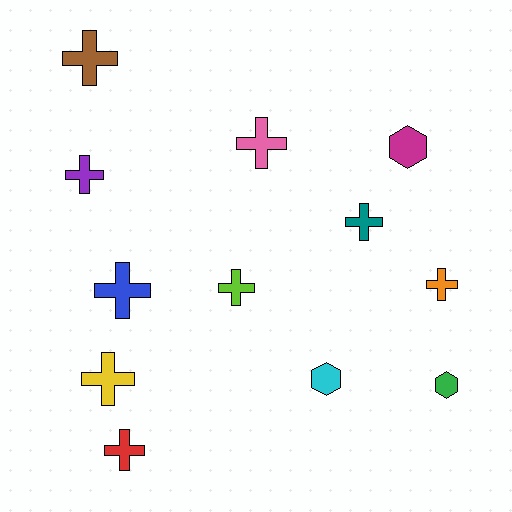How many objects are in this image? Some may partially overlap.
There are 12 objects.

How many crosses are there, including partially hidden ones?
There are 9 crosses.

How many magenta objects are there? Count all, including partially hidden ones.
There is 1 magenta object.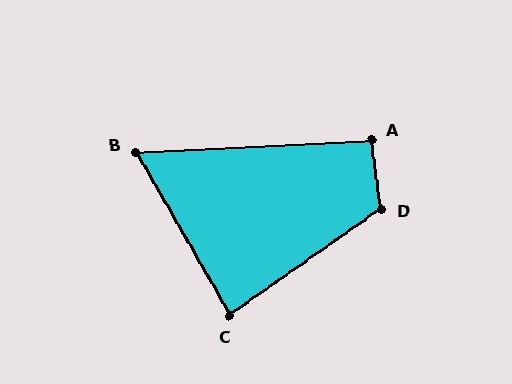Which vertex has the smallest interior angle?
B, at approximately 63 degrees.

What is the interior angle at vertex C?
Approximately 85 degrees (acute).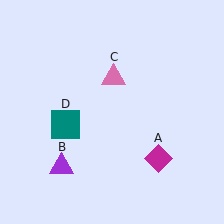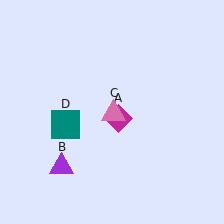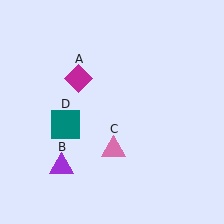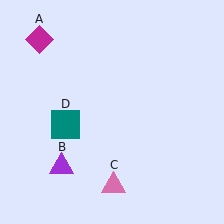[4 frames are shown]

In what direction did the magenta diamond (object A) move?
The magenta diamond (object A) moved up and to the left.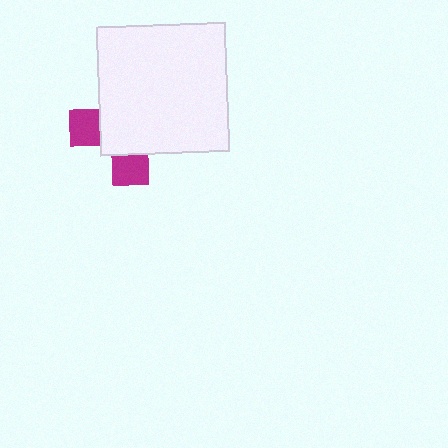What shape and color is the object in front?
The object in front is a white square.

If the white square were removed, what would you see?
You would see the complete magenta cross.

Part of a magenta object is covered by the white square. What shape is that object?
It is a cross.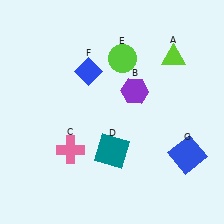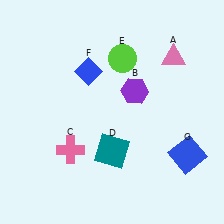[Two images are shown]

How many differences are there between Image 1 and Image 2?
There is 1 difference between the two images.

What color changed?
The triangle (A) changed from lime in Image 1 to pink in Image 2.